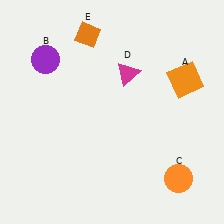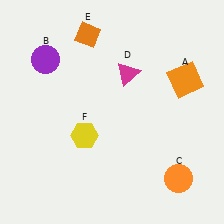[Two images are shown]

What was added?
A yellow hexagon (F) was added in Image 2.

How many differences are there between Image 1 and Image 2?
There is 1 difference between the two images.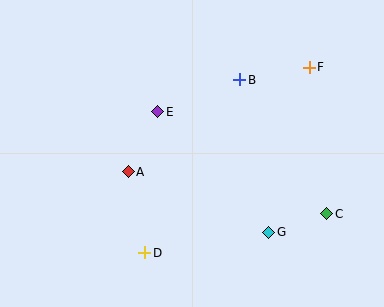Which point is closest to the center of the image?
Point E at (158, 112) is closest to the center.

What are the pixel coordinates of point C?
Point C is at (327, 214).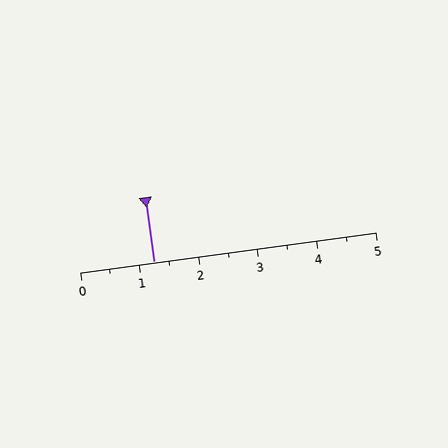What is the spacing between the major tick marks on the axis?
The major ticks are spaced 1 apart.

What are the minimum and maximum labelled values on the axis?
The axis runs from 0 to 5.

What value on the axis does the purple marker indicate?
The marker indicates approximately 1.2.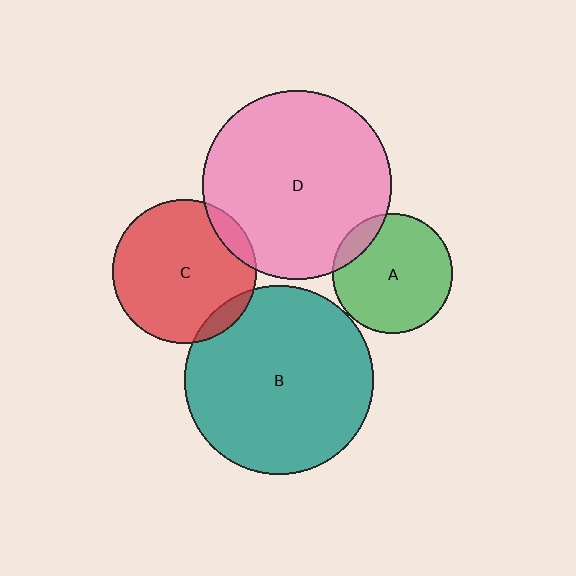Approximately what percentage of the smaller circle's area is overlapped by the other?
Approximately 10%.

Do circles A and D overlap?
Yes.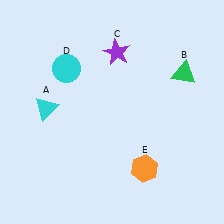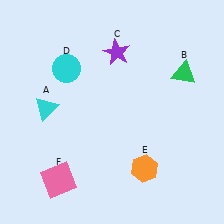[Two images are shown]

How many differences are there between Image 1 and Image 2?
There is 1 difference between the two images.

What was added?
A pink square (F) was added in Image 2.